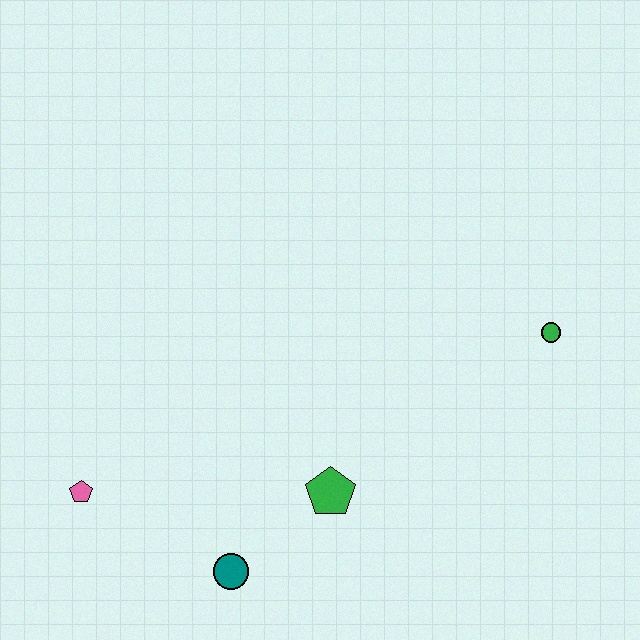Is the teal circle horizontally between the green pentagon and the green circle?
No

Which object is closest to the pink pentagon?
The teal circle is closest to the pink pentagon.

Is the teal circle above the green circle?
No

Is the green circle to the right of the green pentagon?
Yes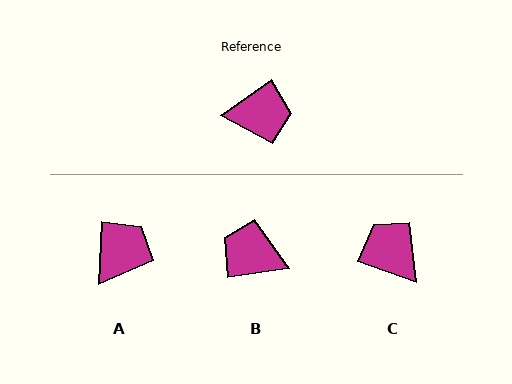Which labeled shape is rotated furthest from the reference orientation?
B, about 154 degrees away.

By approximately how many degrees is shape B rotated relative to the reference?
Approximately 154 degrees counter-clockwise.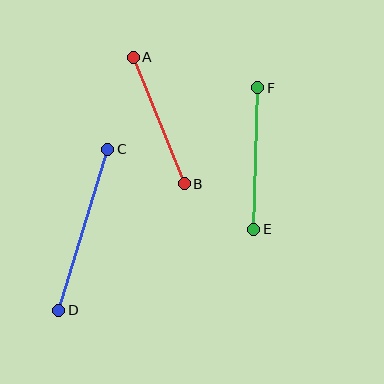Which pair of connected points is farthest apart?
Points C and D are farthest apart.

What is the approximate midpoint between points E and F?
The midpoint is at approximately (256, 158) pixels.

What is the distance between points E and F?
The distance is approximately 142 pixels.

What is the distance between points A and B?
The distance is approximately 136 pixels.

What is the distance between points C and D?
The distance is approximately 168 pixels.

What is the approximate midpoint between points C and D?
The midpoint is at approximately (83, 230) pixels.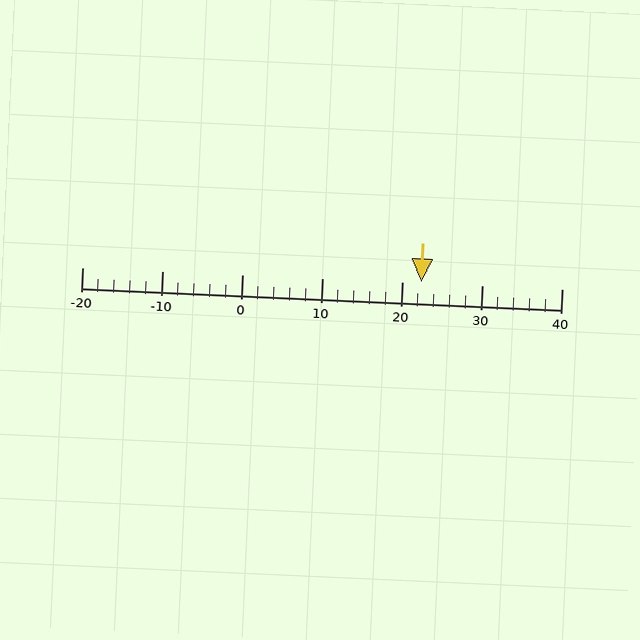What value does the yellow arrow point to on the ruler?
The yellow arrow points to approximately 22.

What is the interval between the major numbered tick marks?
The major tick marks are spaced 10 units apart.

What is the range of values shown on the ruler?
The ruler shows values from -20 to 40.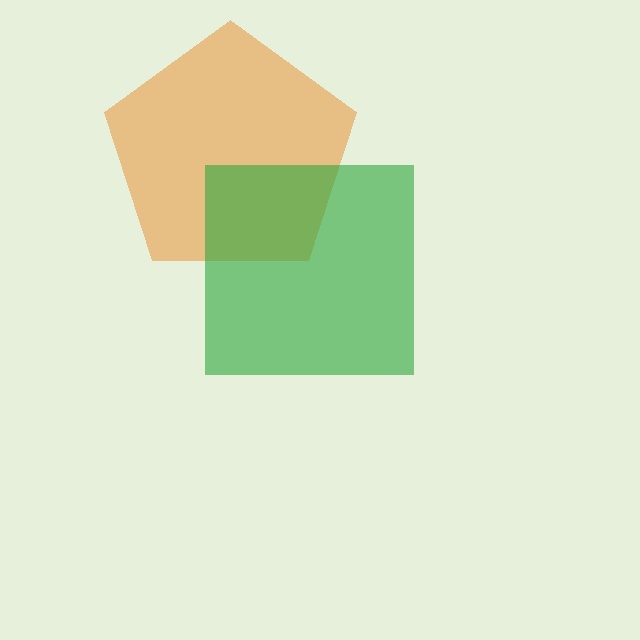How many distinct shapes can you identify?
There are 2 distinct shapes: an orange pentagon, a green square.